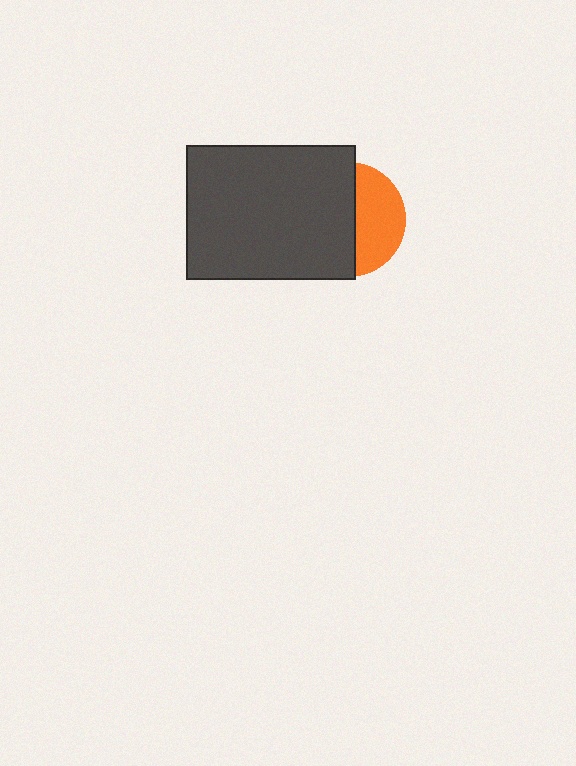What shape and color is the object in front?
The object in front is a dark gray rectangle.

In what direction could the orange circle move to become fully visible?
The orange circle could move right. That would shift it out from behind the dark gray rectangle entirely.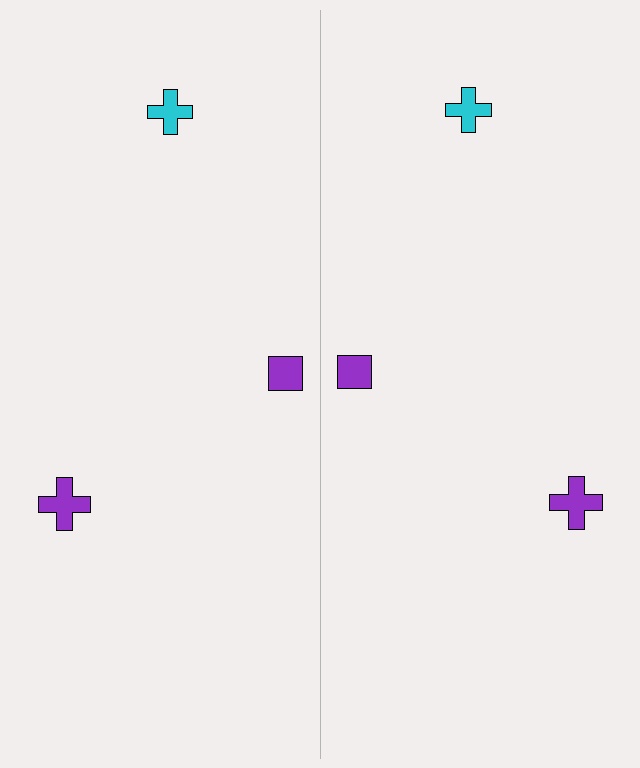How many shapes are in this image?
There are 6 shapes in this image.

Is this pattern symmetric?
Yes, this pattern has bilateral (reflection) symmetry.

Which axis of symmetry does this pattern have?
The pattern has a vertical axis of symmetry running through the center of the image.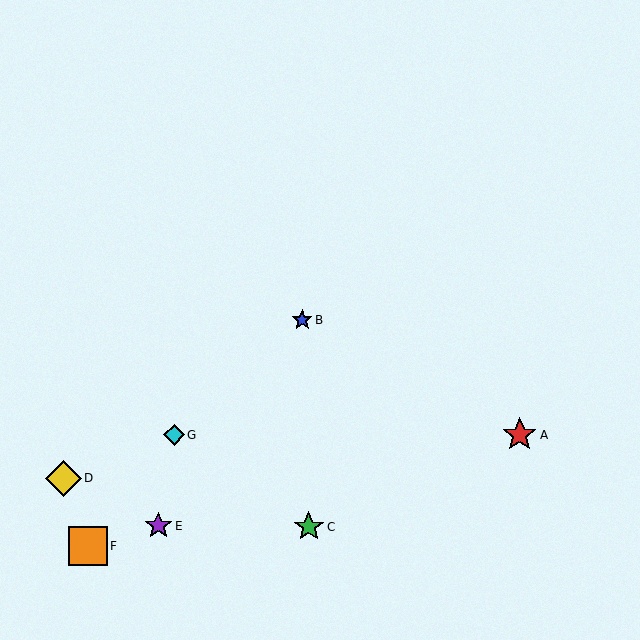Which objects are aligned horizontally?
Objects A, G are aligned horizontally.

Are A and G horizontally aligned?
Yes, both are at y≈435.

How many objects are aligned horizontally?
2 objects (A, G) are aligned horizontally.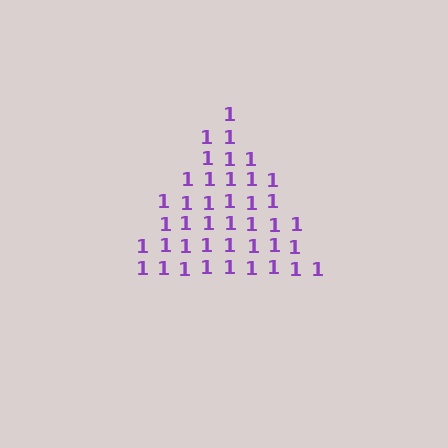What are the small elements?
The small elements are digit 1's.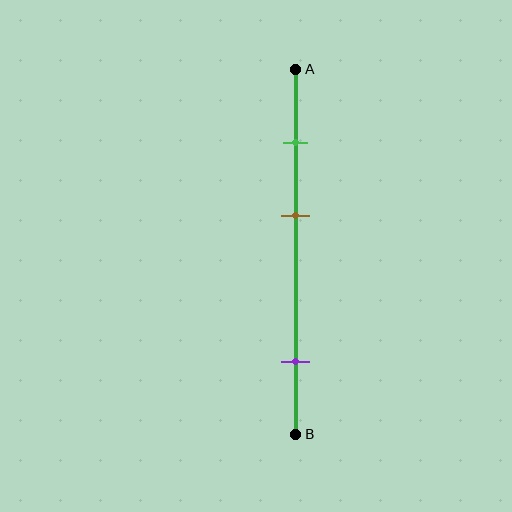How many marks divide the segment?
There are 3 marks dividing the segment.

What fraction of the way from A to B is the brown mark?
The brown mark is approximately 40% (0.4) of the way from A to B.